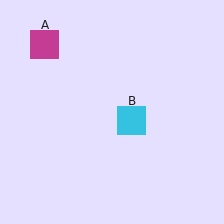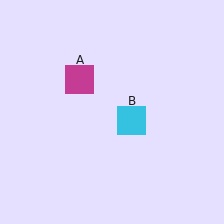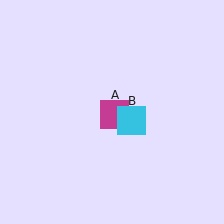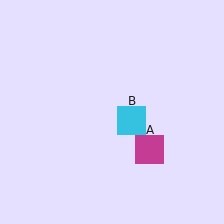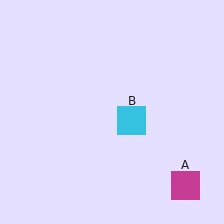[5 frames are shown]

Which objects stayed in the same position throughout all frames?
Cyan square (object B) remained stationary.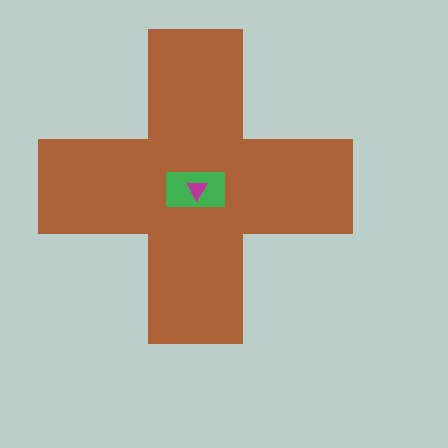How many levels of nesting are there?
3.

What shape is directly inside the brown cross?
The green rectangle.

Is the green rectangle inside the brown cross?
Yes.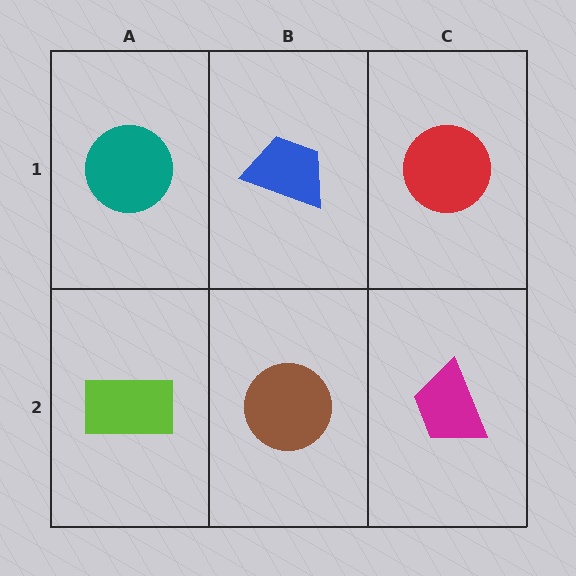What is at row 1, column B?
A blue trapezoid.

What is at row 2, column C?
A magenta trapezoid.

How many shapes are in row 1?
3 shapes.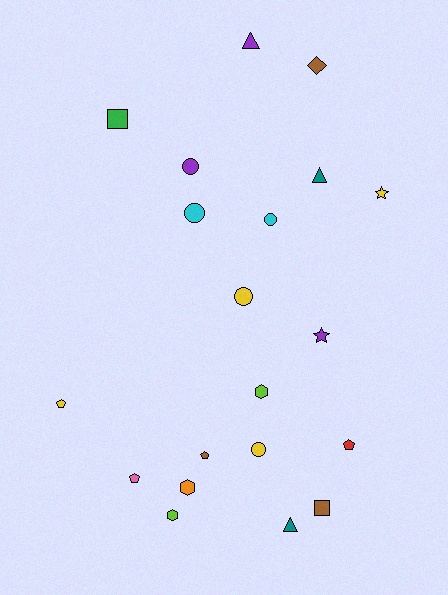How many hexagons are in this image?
There are 3 hexagons.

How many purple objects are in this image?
There are 3 purple objects.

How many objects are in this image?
There are 20 objects.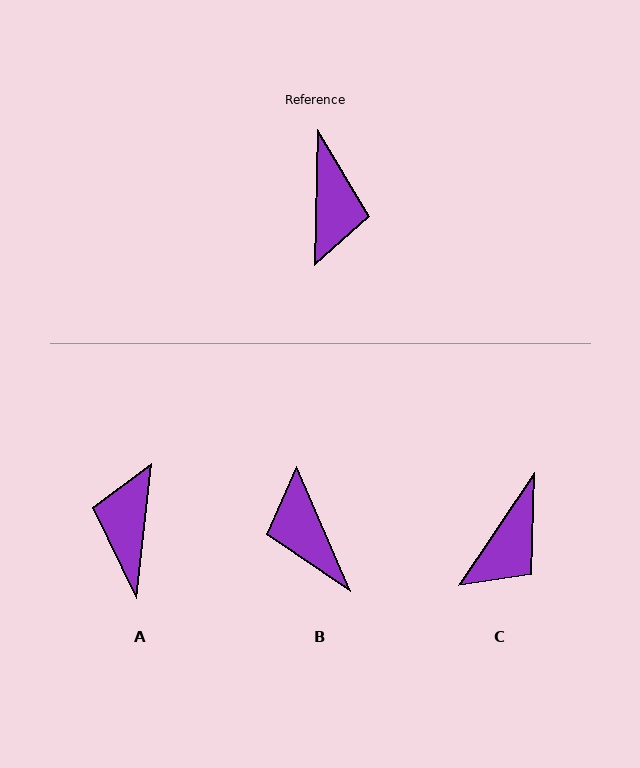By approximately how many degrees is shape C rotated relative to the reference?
Approximately 33 degrees clockwise.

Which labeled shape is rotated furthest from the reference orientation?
A, about 175 degrees away.